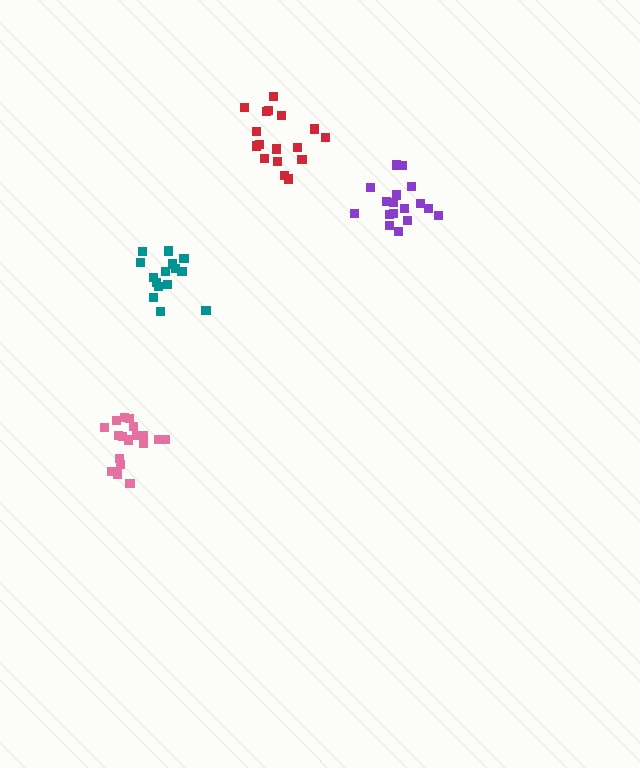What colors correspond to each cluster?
The clusters are colored: purple, teal, red, pink.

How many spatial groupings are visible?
There are 4 spatial groupings.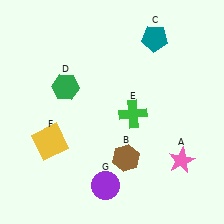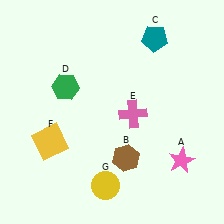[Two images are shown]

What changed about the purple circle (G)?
In Image 1, G is purple. In Image 2, it changed to yellow.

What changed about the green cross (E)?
In Image 1, E is green. In Image 2, it changed to pink.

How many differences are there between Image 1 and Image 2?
There are 2 differences between the two images.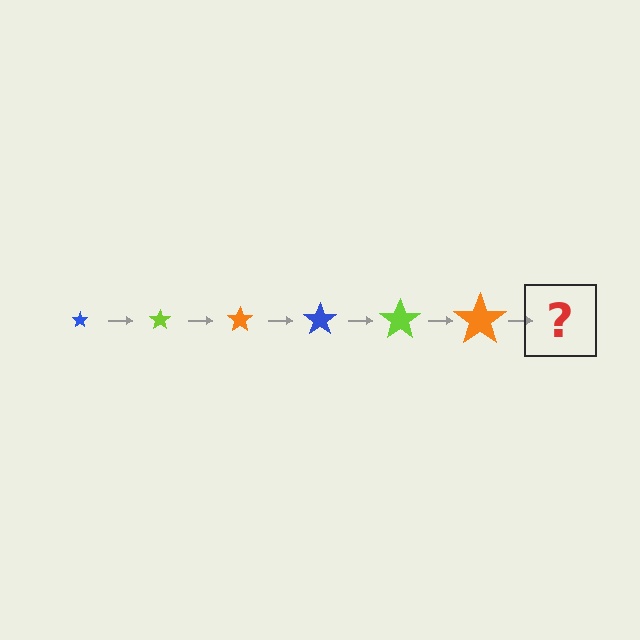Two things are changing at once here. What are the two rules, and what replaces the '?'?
The two rules are that the star grows larger each step and the color cycles through blue, lime, and orange. The '?' should be a blue star, larger than the previous one.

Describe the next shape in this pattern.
It should be a blue star, larger than the previous one.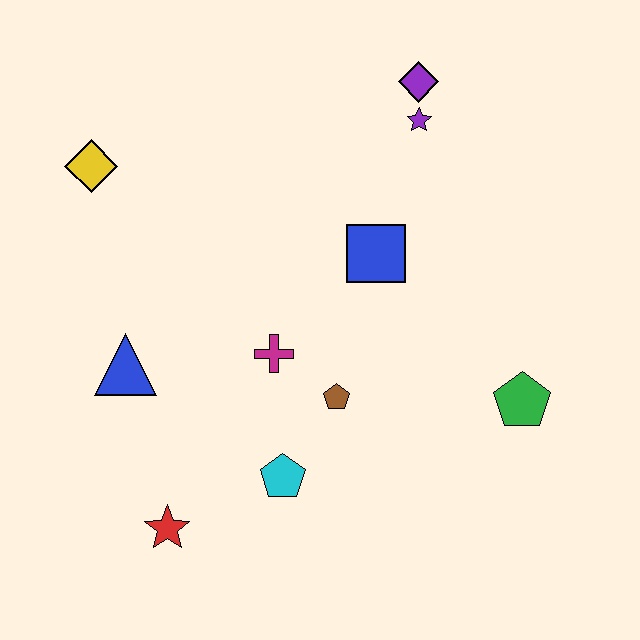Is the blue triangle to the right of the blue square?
No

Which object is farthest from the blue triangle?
The purple diamond is farthest from the blue triangle.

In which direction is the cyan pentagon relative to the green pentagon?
The cyan pentagon is to the left of the green pentagon.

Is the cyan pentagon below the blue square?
Yes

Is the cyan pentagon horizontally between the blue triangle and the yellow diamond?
No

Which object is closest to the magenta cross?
The brown pentagon is closest to the magenta cross.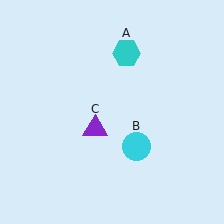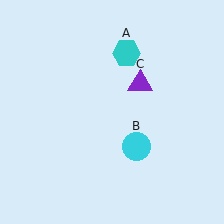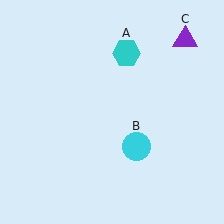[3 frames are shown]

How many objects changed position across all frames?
1 object changed position: purple triangle (object C).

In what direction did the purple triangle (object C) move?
The purple triangle (object C) moved up and to the right.